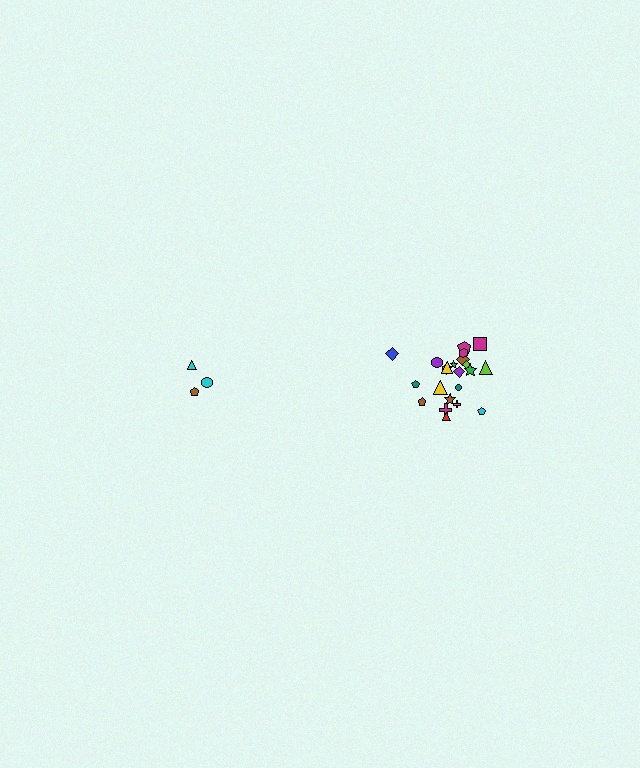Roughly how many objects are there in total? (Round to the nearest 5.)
Roughly 25 objects in total.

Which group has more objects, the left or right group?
The right group.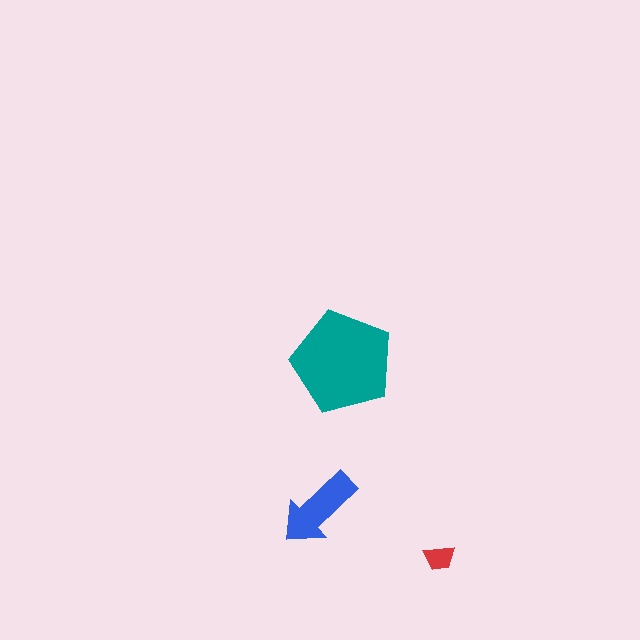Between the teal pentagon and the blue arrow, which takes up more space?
The teal pentagon.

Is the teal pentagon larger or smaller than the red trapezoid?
Larger.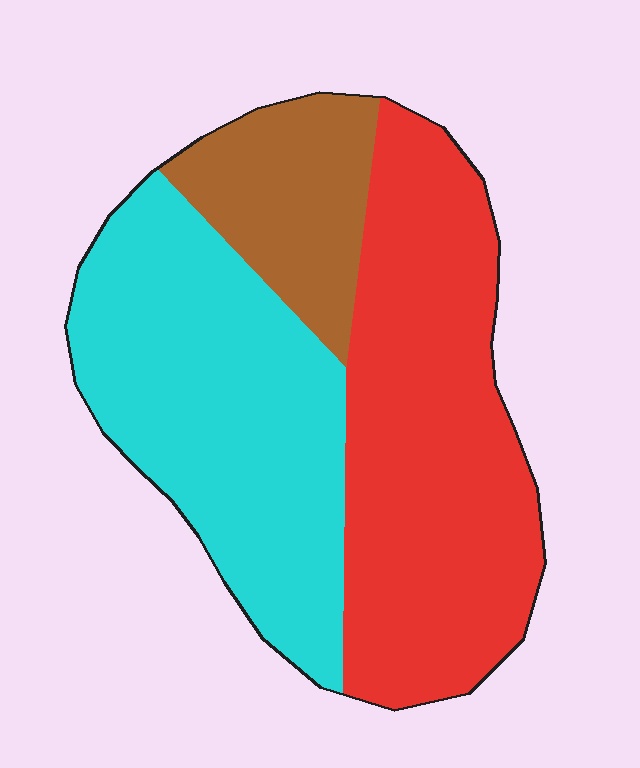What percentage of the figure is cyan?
Cyan takes up about two fifths (2/5) of the figure.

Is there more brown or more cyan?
Cyan.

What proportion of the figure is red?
Red takes up between a quarter and a half of the figure.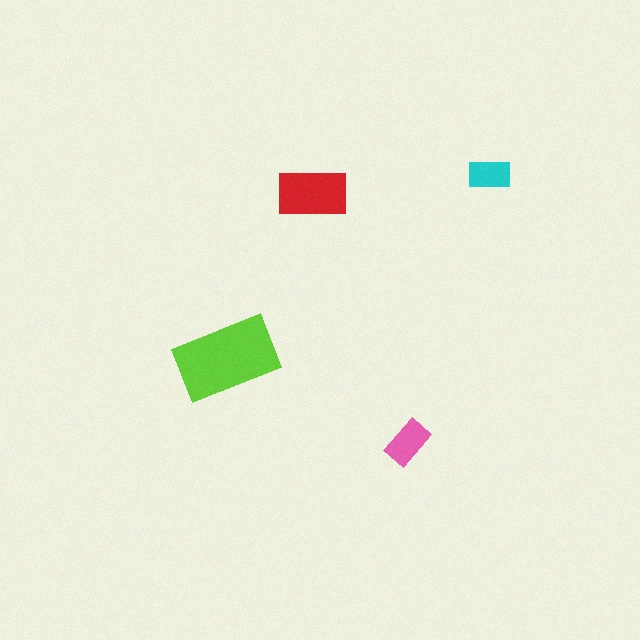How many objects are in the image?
There are 4 objects in the image.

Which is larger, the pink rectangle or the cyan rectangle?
The pink one.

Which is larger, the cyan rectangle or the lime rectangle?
The lime one.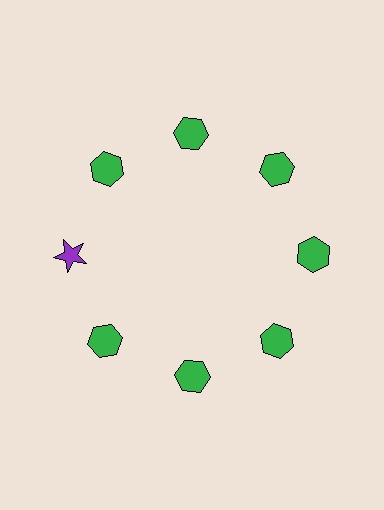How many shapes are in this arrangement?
There are 8 shapes arranged in a ring pattern.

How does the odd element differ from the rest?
It differs in both color (purple instead of green) and shape (star instead of hexagon).